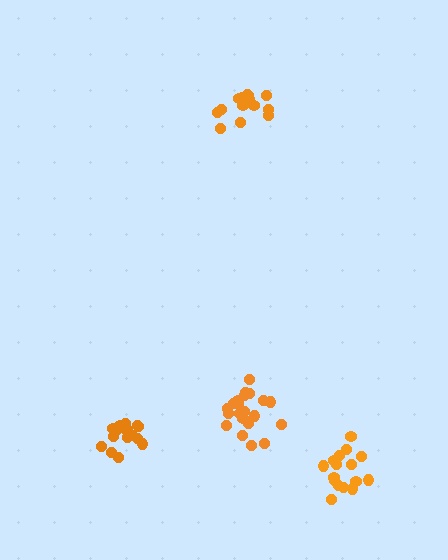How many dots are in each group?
Group 1: 15 dots, Group 2: 16 dots, Group 3: 16 dots, Group 4: 21 dots (68 total).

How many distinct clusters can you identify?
There are 4 distinct clusters.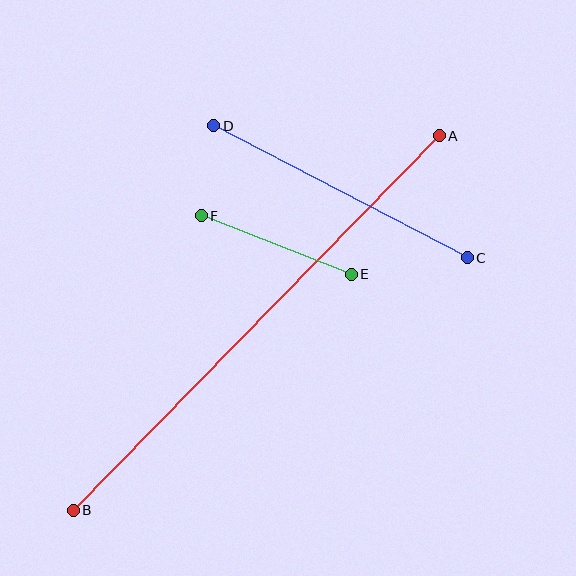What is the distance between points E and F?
The distance is approximately 161 pixels.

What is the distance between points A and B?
The distance is approximately 524 pixels.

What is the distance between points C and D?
The distance is approximately 286 pixels.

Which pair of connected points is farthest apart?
Points A and B are farthest apart.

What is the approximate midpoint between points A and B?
The midpoint is at approximately (256, 323) pixels.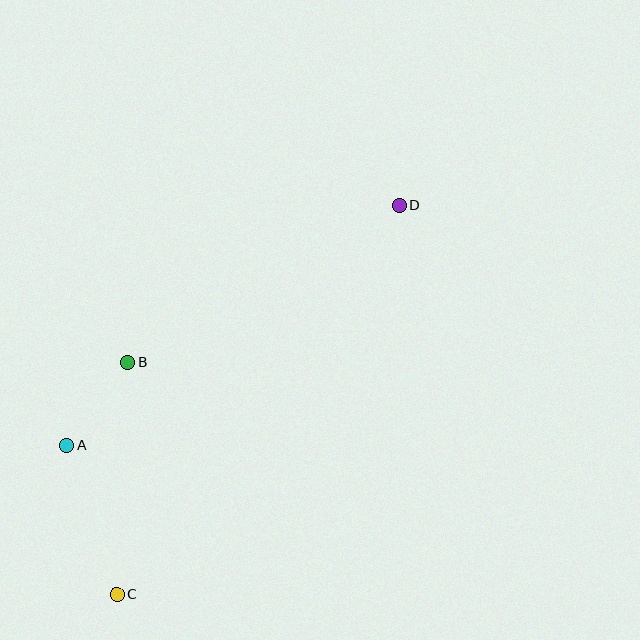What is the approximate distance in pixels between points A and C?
The distance between A and C is approximately 157 pixels.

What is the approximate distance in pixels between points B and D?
The distance between B and D is approximately 313 pixels.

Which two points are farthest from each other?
Points C and D are farthest from each other.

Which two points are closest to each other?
Points A and B are closest to each other.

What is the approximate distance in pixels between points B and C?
The distance between B and C is approximately 232 pixels.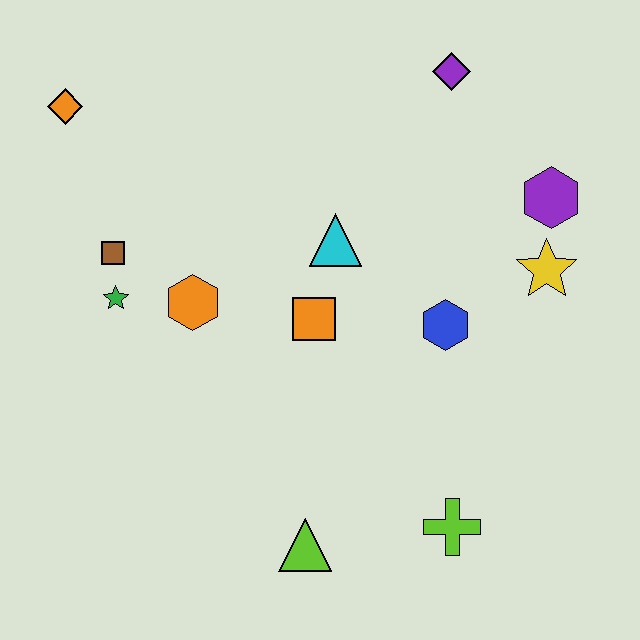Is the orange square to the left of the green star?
No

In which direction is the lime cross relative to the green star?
The lime cross is to the right of the green star.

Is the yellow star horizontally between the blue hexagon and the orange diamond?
No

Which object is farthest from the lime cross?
The orange diamond is farthest from the lime cross.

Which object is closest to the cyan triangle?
The orange square is closest to the cyan triangle.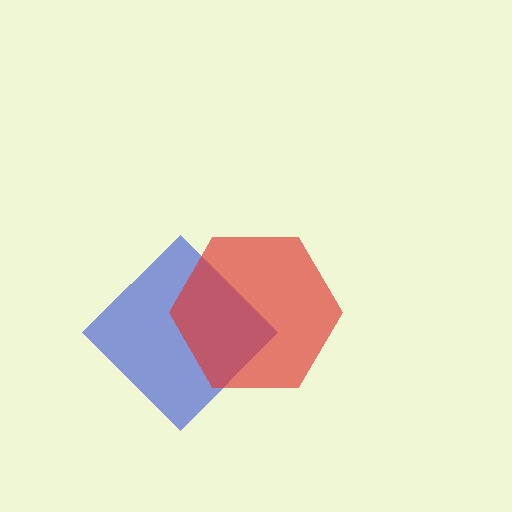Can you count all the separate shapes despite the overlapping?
Yes, there are 2 separate shapes.